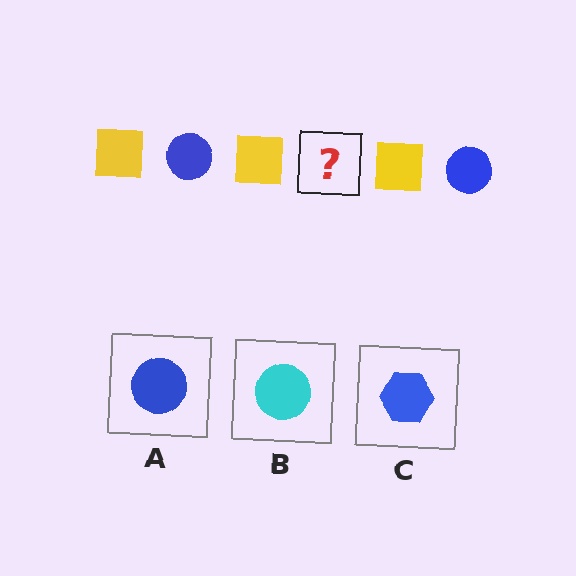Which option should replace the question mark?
Option A.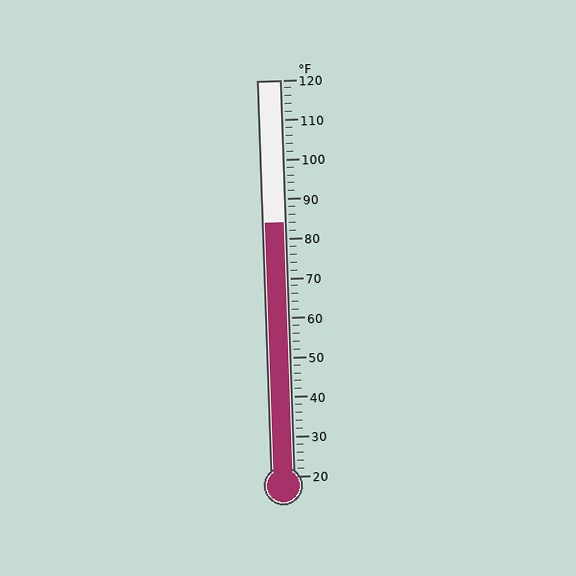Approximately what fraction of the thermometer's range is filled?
The thermometer is filled to approximately 65% of its range.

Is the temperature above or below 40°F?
The temperature is above 40°F.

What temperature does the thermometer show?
The thermometer shows approximately 84°F.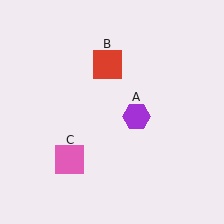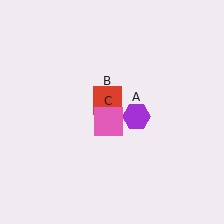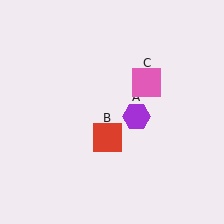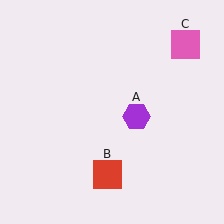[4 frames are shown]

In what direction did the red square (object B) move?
The red square (object B) moved down.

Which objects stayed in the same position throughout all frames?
Purple hexagon (object A) remained stationary.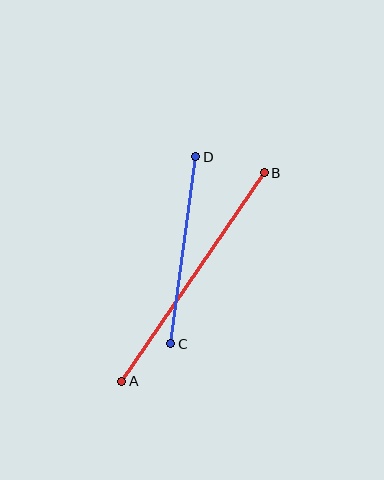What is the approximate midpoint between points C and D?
The midpoint is at approximately (183, 250) pixels.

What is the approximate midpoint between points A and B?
The midpoint is at approximately (193, 277) pixels.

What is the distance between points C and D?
The distance is approximately 188 pixels.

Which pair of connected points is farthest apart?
Points A and B are farthest apart.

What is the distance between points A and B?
The distance is approximately 253 pixels.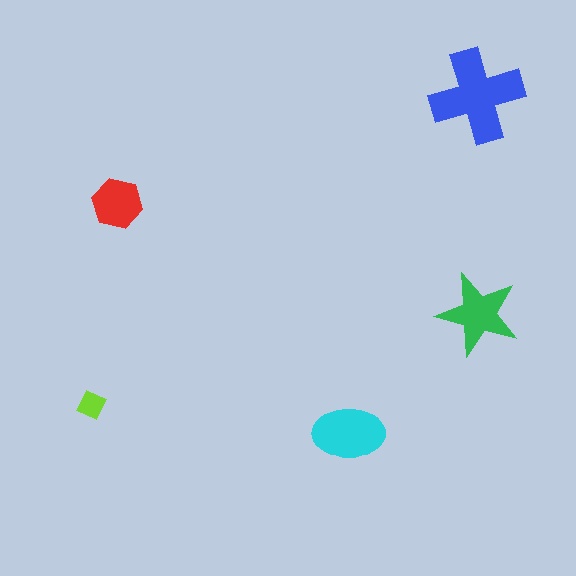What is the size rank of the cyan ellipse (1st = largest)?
2nd.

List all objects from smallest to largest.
The lime diamond, the red hexagon, the green star, the cyan ellipse, the blue cross.